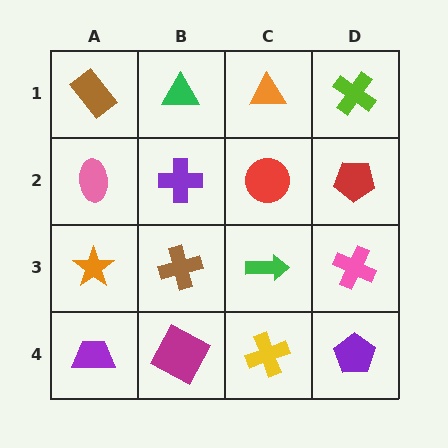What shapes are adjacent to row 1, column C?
A red circle (row 2, column C), a green triangle (row 1, column B), a lime cross (row 1, column D).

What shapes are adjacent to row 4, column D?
A pink cross (row 3, column D), a yellow cross (row 4, column C).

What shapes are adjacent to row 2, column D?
A lime cross (row 1, column D), a pink cross (row 3, column D), a red circle (row 2, column C).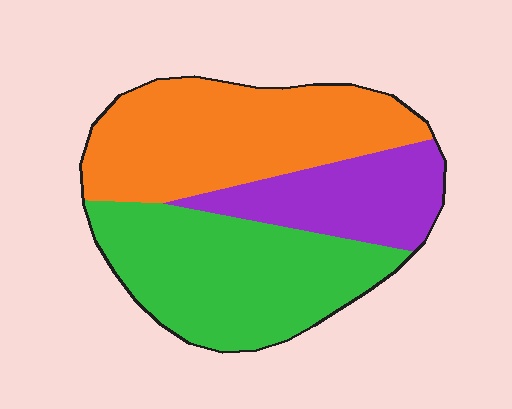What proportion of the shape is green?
Green covers 39% of the shape.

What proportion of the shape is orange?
Orange covers around 40% of the shape.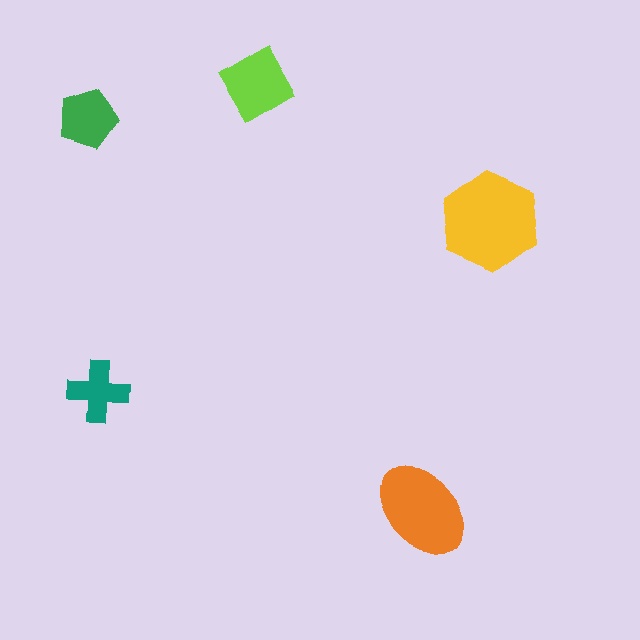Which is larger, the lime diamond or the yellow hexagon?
The yellow hexagon.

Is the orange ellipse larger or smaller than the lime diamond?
Larger.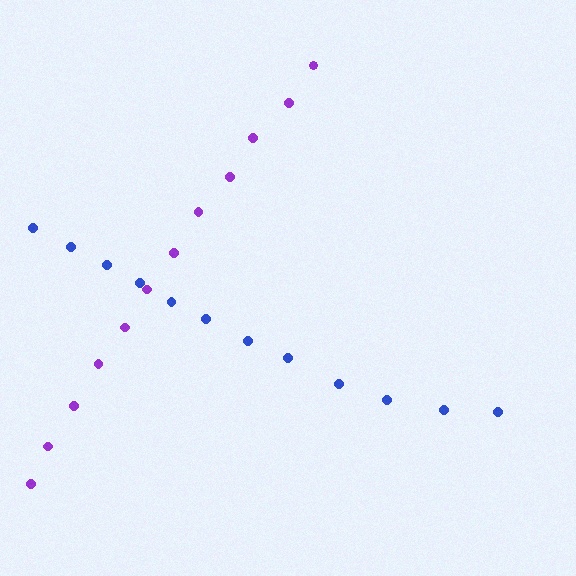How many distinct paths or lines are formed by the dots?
There are 2 distinct paths.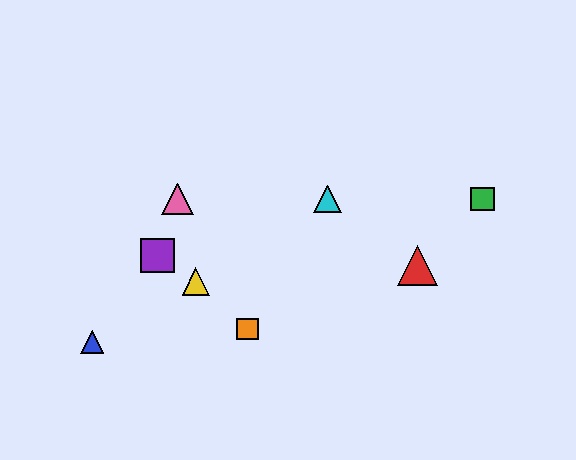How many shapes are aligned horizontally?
3 shapes (the green square, the cyan triangle, the pink triangle) are aligned horizontally.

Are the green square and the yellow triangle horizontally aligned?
No, the green square is at y≈199 and the yellow triangle is at y≈282.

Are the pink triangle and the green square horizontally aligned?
Yes, both are at y≈199.